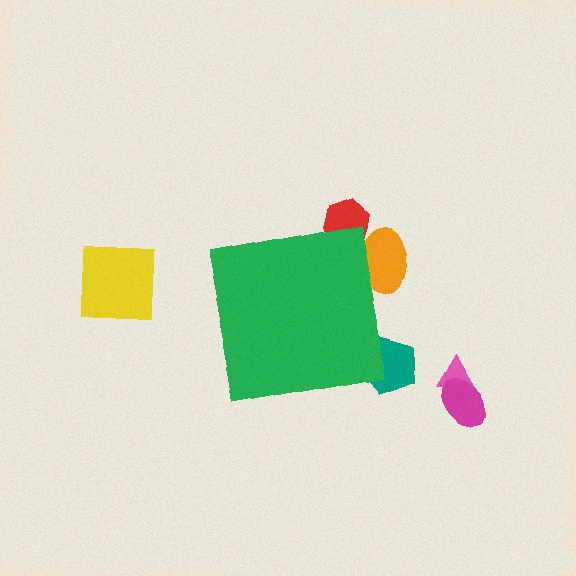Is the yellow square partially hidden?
No, the yellow square is fully visible.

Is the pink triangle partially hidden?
No, the pink triangle is fully visible.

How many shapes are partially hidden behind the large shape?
3 shapes are partially hidden.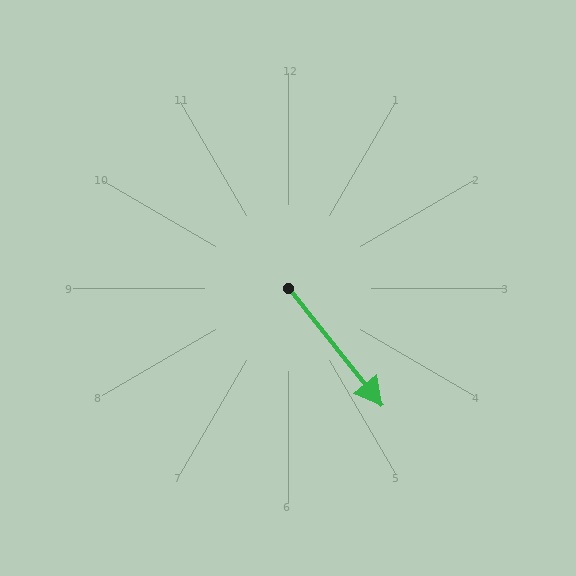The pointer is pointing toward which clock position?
Roughly 5 o'clock.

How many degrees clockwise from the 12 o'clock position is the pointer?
Approximately 141 degrees.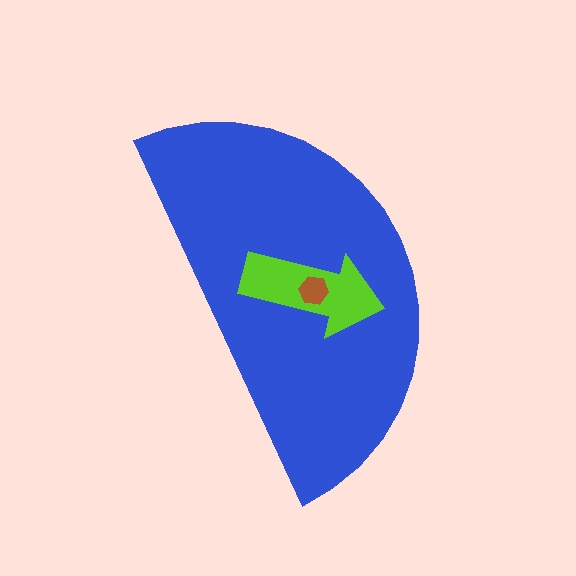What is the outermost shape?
The blue semicircle.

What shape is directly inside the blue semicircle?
The lime arrow.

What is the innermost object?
The brown hexagon.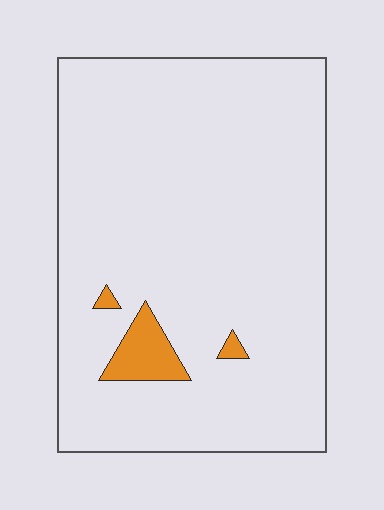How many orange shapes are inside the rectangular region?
3.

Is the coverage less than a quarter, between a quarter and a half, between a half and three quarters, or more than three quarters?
Less than a quarter.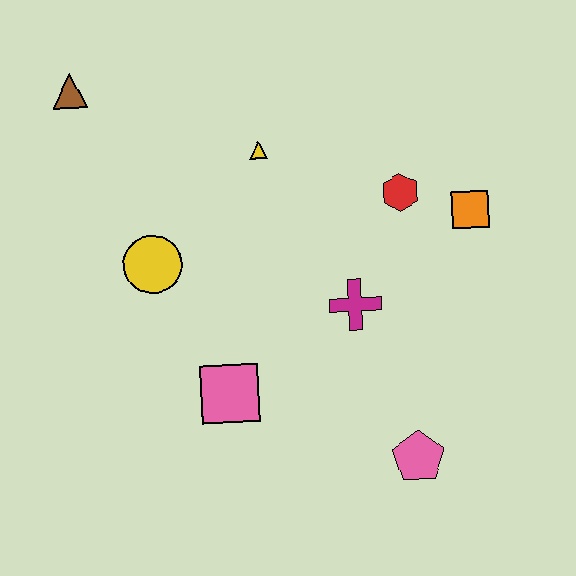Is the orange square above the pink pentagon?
Yes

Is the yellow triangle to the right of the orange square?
No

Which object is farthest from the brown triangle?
The pink pentagon is farthest from the brown triangle.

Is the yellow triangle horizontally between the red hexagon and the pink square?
Yes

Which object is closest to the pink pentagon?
The magenta cross is closest to the pink pentagon.